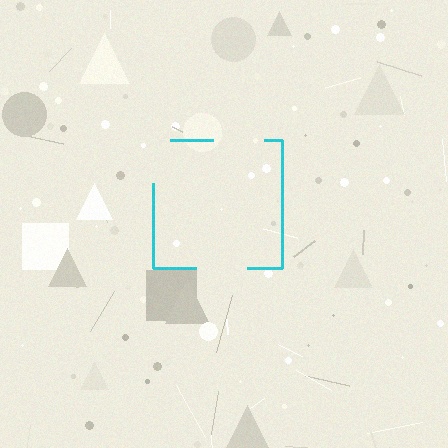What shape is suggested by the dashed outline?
The dashed outline suggests a square.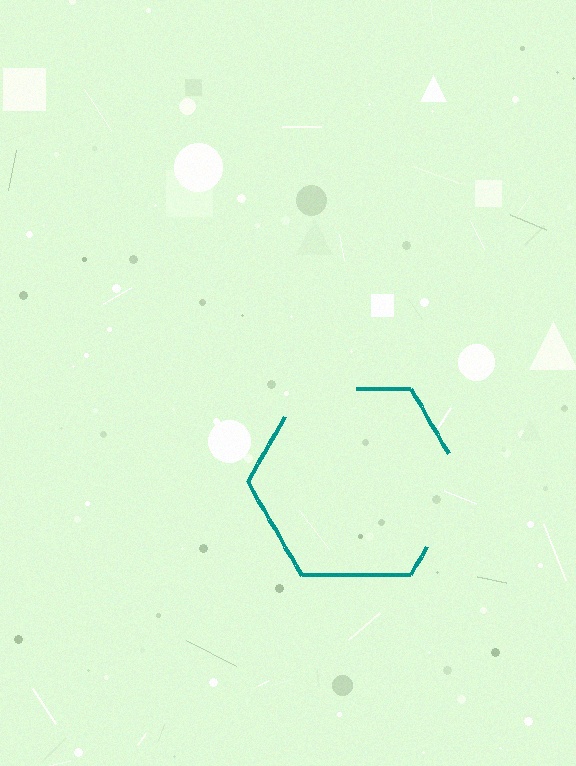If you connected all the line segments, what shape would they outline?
They would outline a hexagon.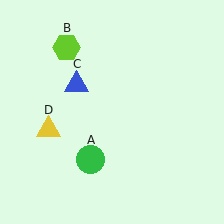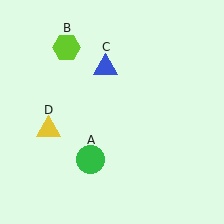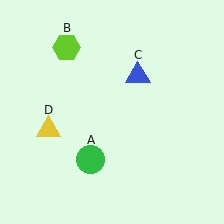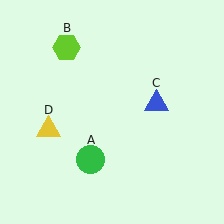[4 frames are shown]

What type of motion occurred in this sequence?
The blue triangle (object C) rotated clockwise around the center of the scene.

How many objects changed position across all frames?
1 object changed position: blue triangle (object C).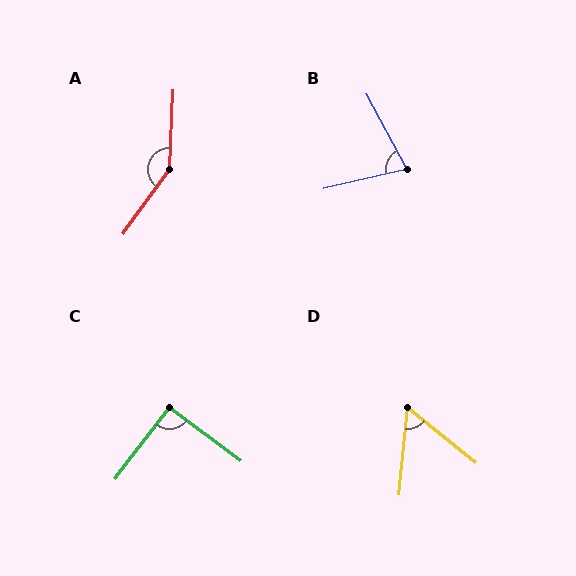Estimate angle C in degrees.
Approximately 90 degrees.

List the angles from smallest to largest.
D (56°), B (75°), C (90°), A (147°).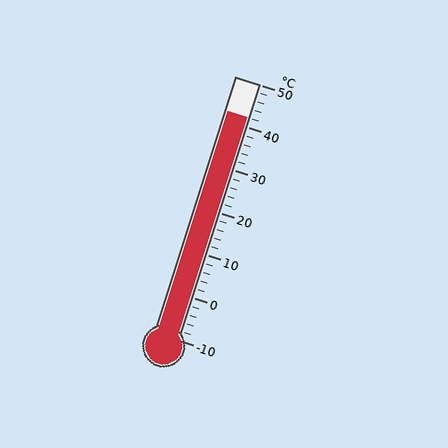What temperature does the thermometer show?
The thermometer shows approximately 42°C.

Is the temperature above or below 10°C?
The temperature is above 10°C.